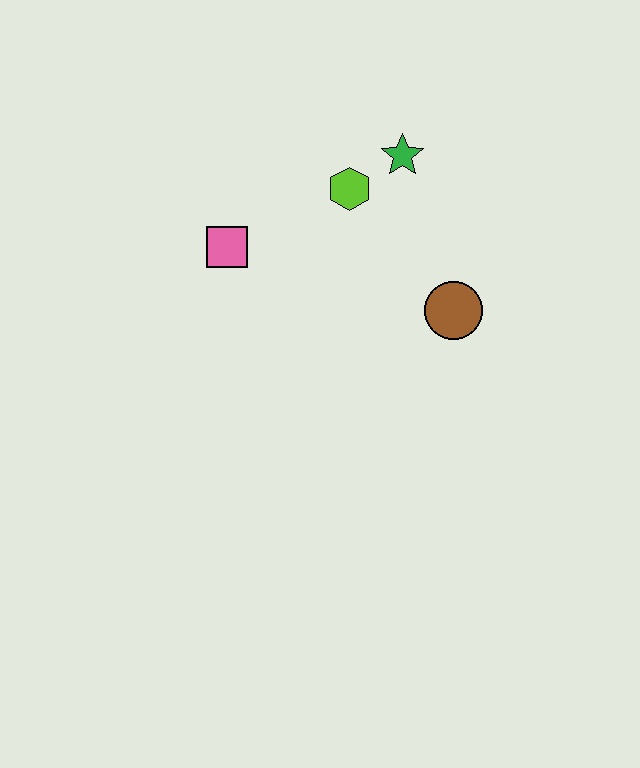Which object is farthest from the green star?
The pink square is farthest from the green star.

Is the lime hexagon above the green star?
No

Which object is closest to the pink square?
The lime hexagon is closest to the pink square.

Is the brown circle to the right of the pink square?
Yes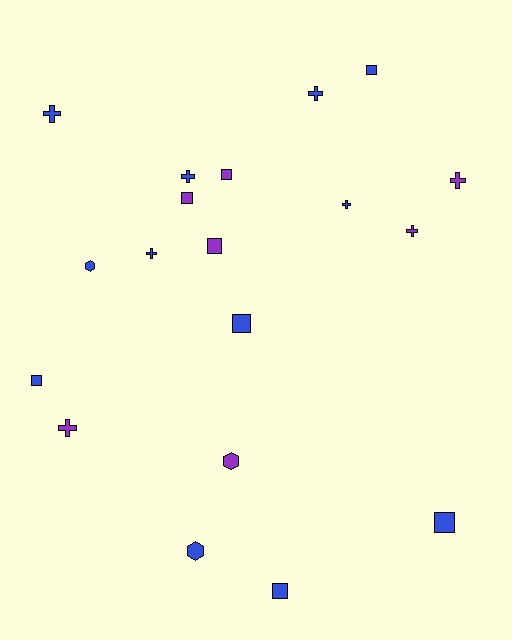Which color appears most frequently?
Blue, with 12 objects.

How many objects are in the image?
There are 19 objects.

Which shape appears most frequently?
Square, with 8 objects.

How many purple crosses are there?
There are 3 purple crosses.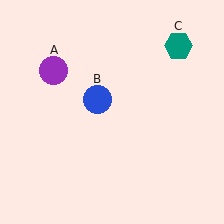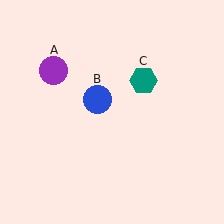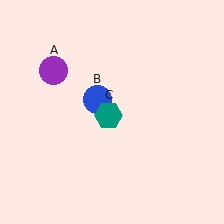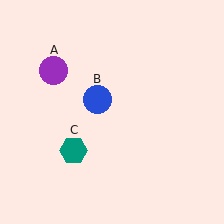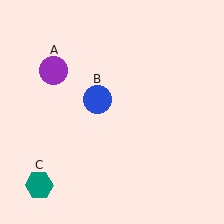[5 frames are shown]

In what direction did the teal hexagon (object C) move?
The teal hexagon (object C) moved down and to the left.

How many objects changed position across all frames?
1 object changed position: teal hexagon (object C).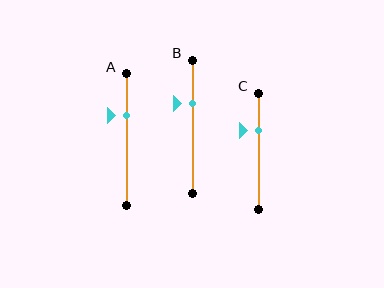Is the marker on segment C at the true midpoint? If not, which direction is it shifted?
No, the marker on segment C is shifted upward by about 18% of the segment length.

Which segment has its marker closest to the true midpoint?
Segment B has its marker closest to the true midpoint.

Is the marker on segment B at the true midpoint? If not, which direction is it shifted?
No, the marker on segment B is shifted upward by about 17% of the segment length.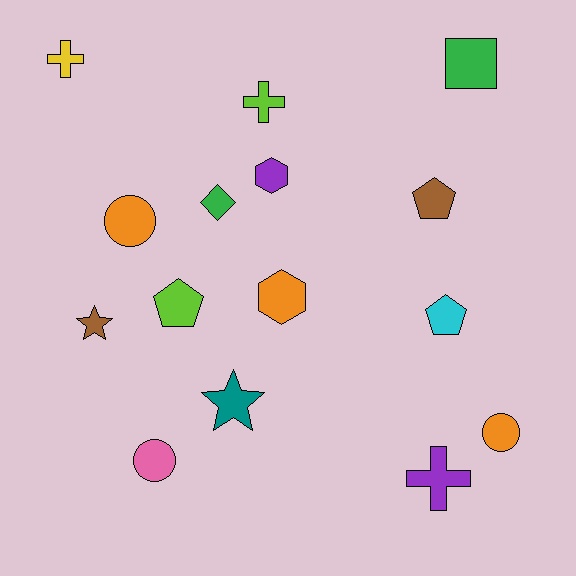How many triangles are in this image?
There are no triangles.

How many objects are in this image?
There are 15 objects.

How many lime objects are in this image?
There are 2 lime objects.